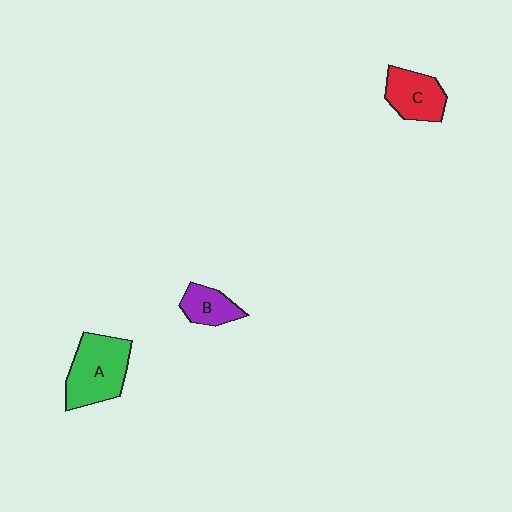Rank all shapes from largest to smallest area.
From largest to smallest: A (green), C (red), B (purple).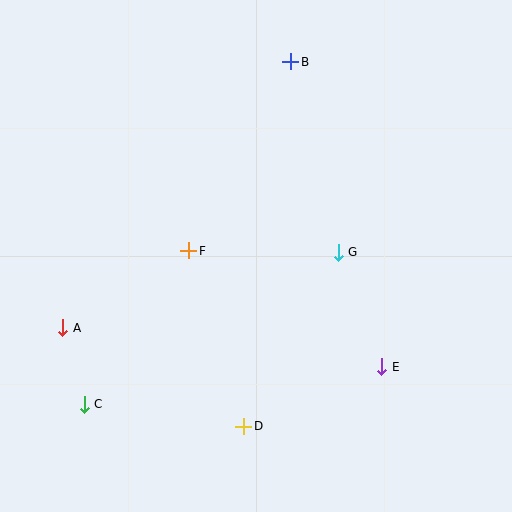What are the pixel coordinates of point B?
Point B is at (291, 62).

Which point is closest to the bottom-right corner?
Point E is closest to the bottom-right corner.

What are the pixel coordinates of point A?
Point A is at (63, 328).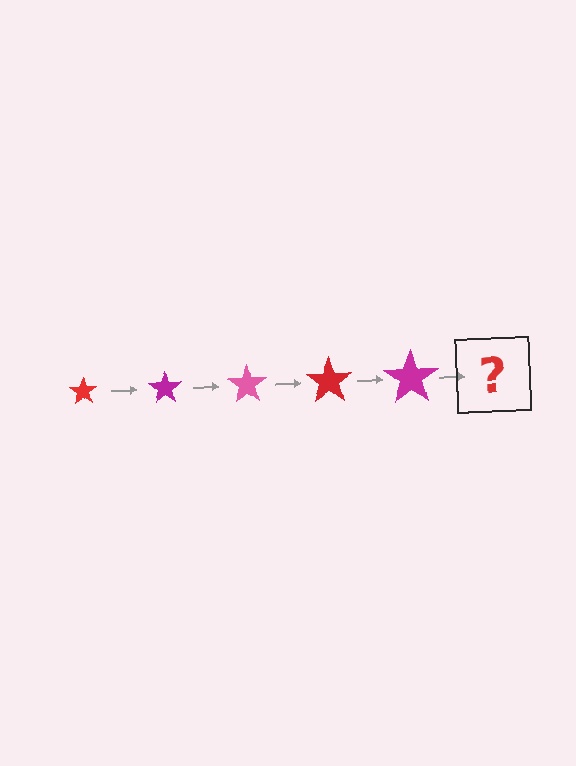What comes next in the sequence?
The next element should be a pink star, larger than the previous one.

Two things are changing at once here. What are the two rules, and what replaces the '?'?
The two rules are that the star grows larger each step and the color cycles through red, magenta, and pink. The '?' should be a pink star, larger than the previous one.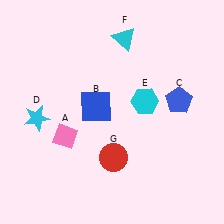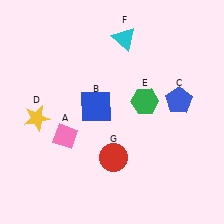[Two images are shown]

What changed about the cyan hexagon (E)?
In Image 1, E is cyan. In Image 2, it changed to green.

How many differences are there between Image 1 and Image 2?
There are 2 differences between the two images.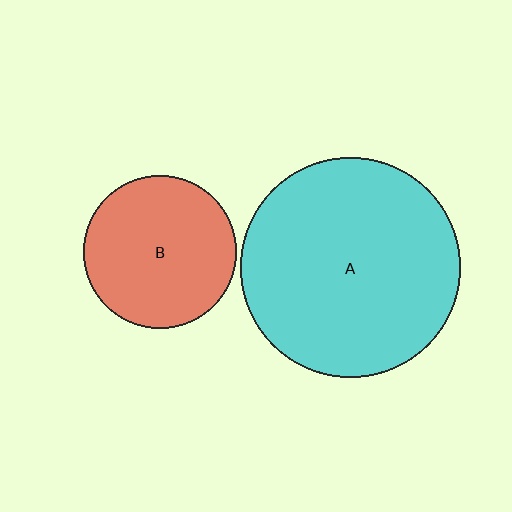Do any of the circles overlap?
No, none of the circles overlap.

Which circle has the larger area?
Circle A (cyan).